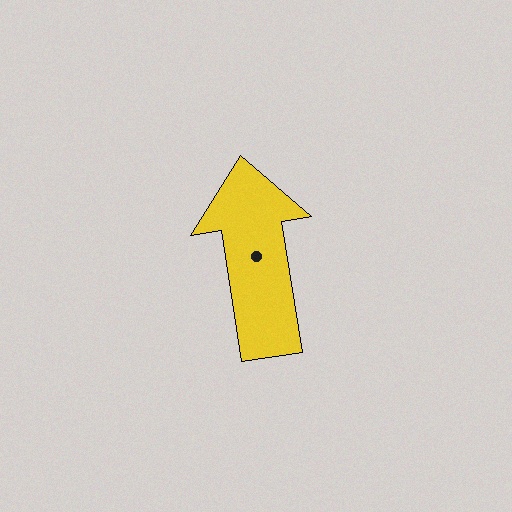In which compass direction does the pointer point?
North.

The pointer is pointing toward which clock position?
Roughly 12 o'clock.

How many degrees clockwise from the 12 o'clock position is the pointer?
Approximately 351 degrees.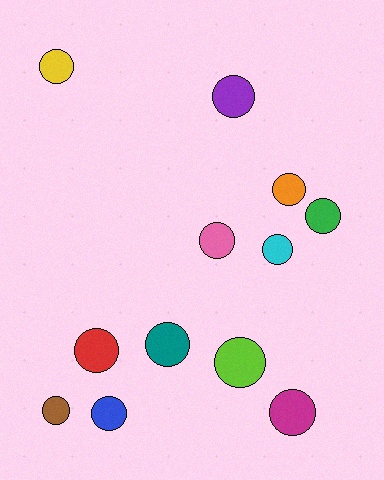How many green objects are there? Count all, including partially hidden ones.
There is 1 green object.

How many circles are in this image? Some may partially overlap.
There are 12 circles.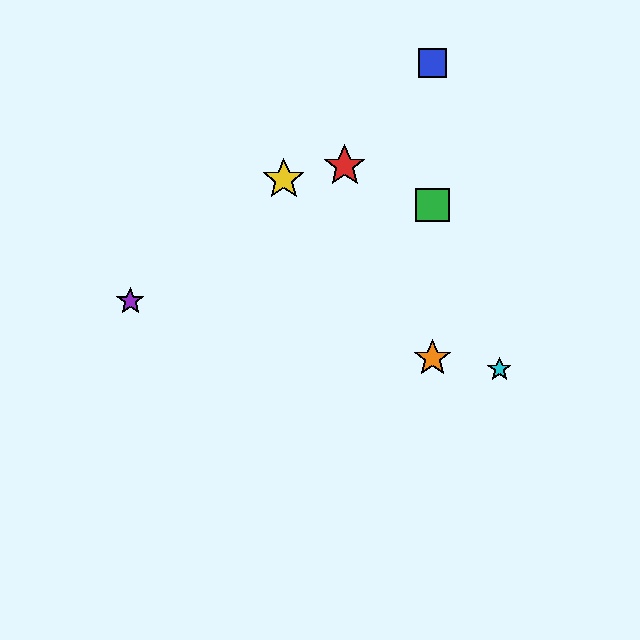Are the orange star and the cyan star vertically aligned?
No, the orange star is at x≈432 and the cyan star is at x≈499.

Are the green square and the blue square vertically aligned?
Yes, both are at x≈432.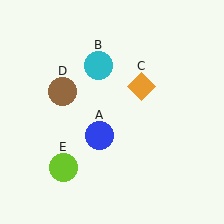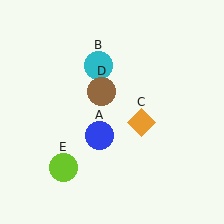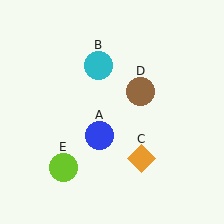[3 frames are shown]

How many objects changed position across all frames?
2 objects changed position: orange diamond (object C), brown circle (object D).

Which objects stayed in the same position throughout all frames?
Blue circle (object A) and cyan circle (object B) and lime circle (object E) remained stationary.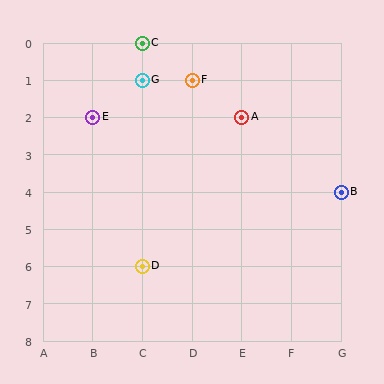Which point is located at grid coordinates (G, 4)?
Point B is at (G, 4).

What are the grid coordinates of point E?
Point E is at grid coordinates (B, 2).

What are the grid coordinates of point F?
Point F is at grid coordinates (D, 1).